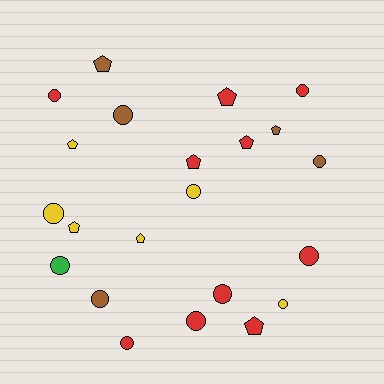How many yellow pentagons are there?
There are 3 yellow pentagons.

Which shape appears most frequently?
Circle, with 13 objects.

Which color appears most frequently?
Red, with 10 objects.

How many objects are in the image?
There are 22 objects.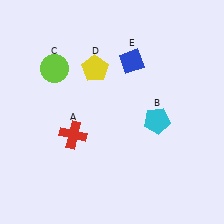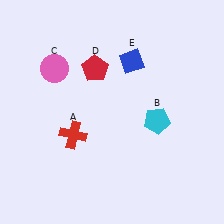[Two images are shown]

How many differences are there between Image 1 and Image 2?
There are 2 differences between the two images.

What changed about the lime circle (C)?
In Image 1, C is lime. In Image 2, it changed to pink.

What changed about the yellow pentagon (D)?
In Image 1, D is yellow. In Image 2, it changed to red.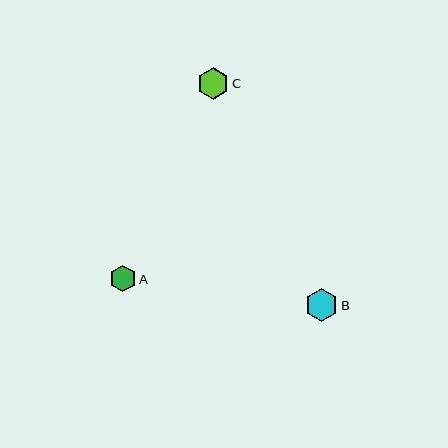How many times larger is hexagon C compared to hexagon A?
Hexagon C is approximately 1.2 times the size of hexagon A.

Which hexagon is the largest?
Hexagon B is the largest with a size of approximately 32 pixels.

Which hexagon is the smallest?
Hexagon A is the smallest with a size of approximately 27 pixels.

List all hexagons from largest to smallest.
From largest to smallest: B, C, A.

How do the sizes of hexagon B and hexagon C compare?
Hexagon B and hexagon C are approximately the same size.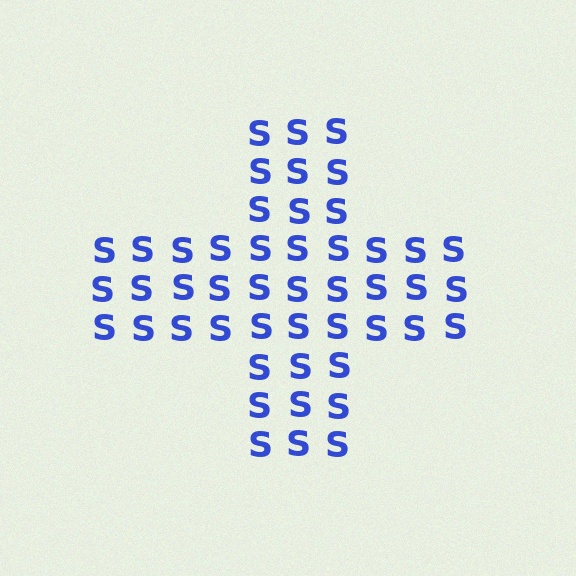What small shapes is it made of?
It is made of small letter S's.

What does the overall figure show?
The overall figure shows a cross.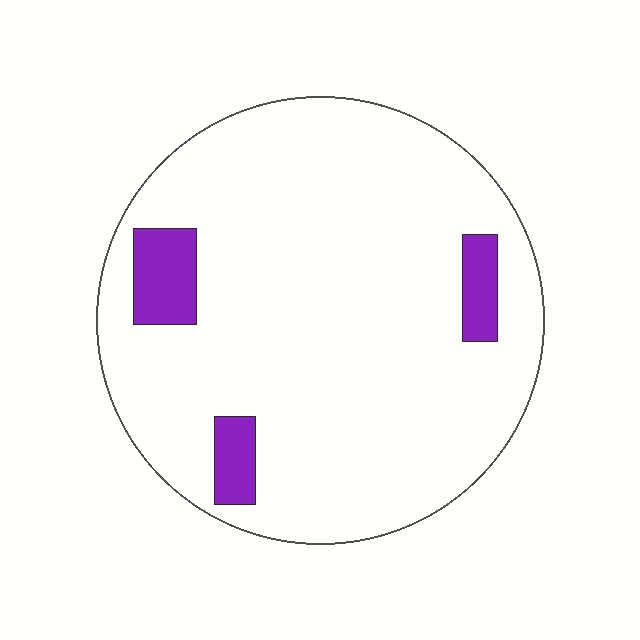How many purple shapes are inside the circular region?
3.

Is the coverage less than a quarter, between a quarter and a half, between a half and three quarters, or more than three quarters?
Less than a quarter.